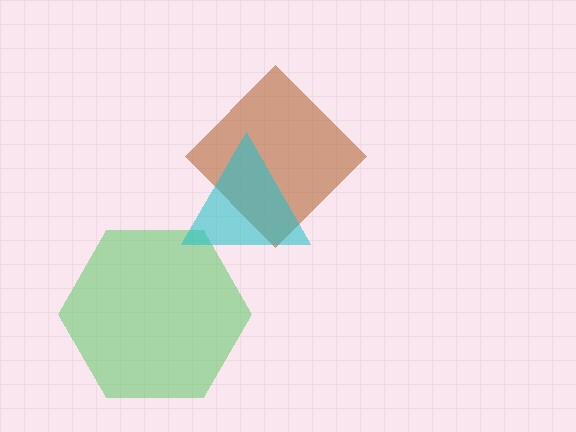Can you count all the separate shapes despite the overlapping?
Yes, there are 3 separate shapes.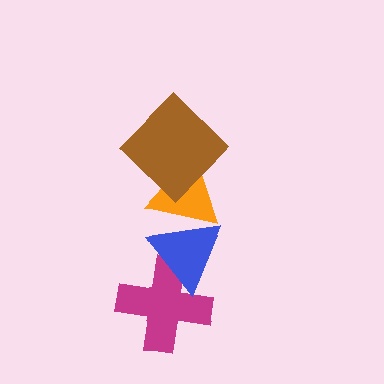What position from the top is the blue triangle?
The blue triangle is 3rd from the top.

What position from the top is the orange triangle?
The orange triangle is 2nd from the top.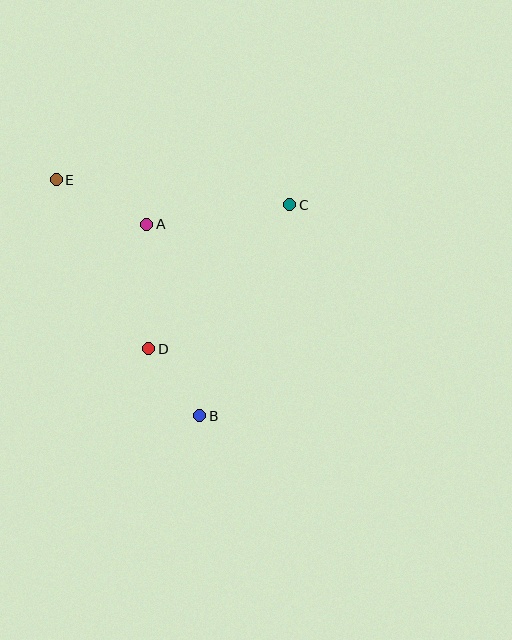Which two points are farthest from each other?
Points B and E are farthest from each other.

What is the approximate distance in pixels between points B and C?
The distance between B and C is approximately 230 pixels.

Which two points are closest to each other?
Points B and D are closest to each other.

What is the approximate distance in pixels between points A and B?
The distance between A and B is approximately 199 pixels.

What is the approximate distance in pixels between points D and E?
The distance between D and E is approximately 193 pixels.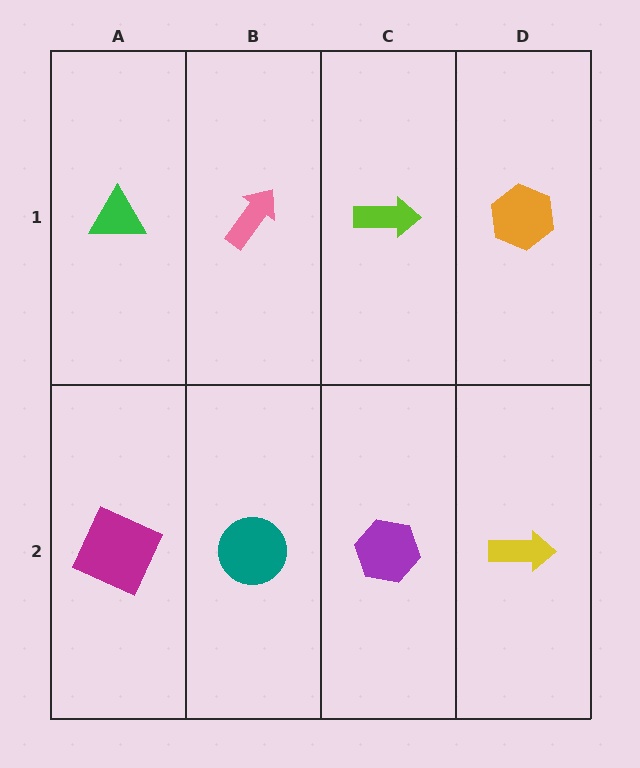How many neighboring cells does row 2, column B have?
3.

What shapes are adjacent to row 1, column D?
A yellow arrow (row 2, column D), a lime arrow (row 1, column C).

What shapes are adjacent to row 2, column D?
An orange hexagon (row 1, column D), a purple hexagon (row 2, column C).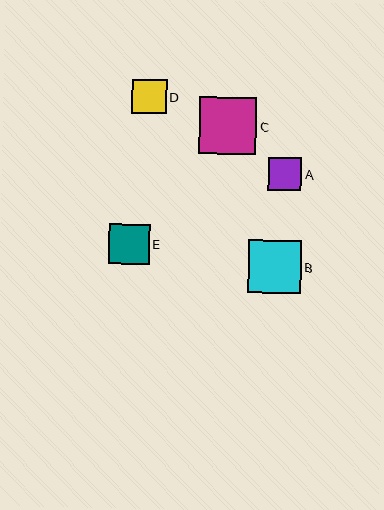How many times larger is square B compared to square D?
Square B is approximately 1.5 times the size of square D.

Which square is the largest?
Square C is the largest with a size of approximately 57 pixels.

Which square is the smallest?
Square A is the smallest with a size of approximately 33 pixels.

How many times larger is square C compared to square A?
Square C is approximately 1.7 times the size of square A.